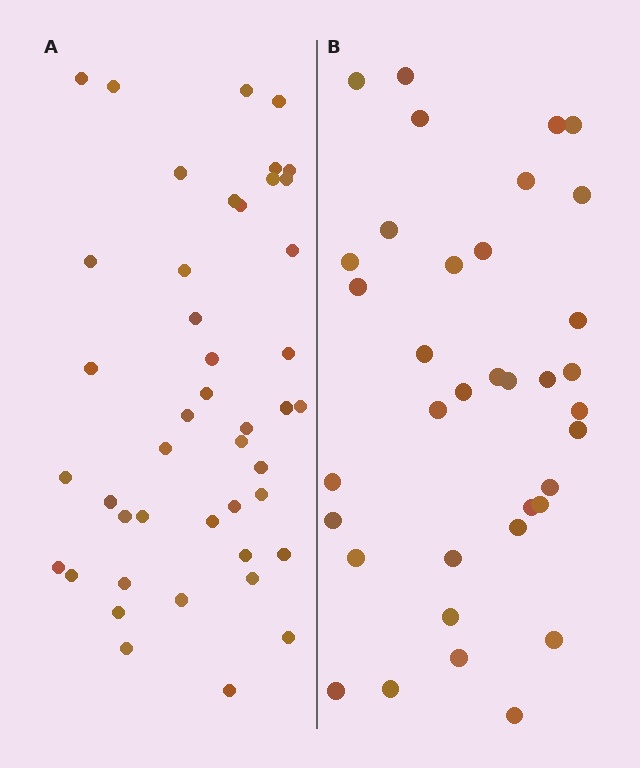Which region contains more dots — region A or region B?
Region A (the left region) has more dots.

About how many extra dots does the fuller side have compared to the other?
Region A has roughly 8 or so more dots than region B.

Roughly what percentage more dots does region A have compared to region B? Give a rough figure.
About 20% more.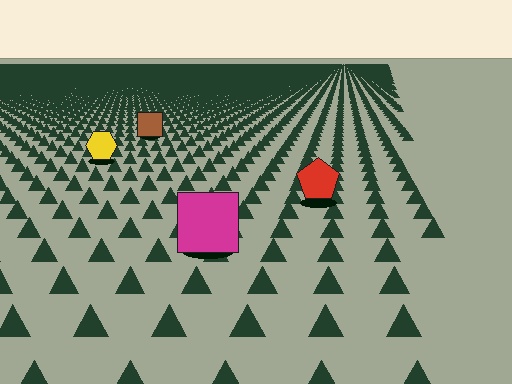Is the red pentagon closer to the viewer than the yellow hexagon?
Yes. The red pentagon is closer — you can tell from the texture gradient: the ground texture is coarser near it.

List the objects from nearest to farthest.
From nearest to farthest: the magenta square, the red pentagon, the yellow hexagon, the brown square.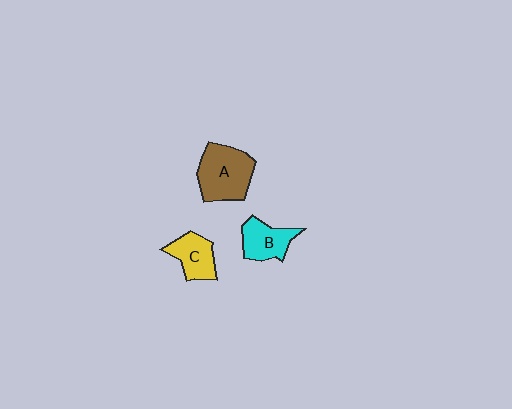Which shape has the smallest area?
Shape C (yellow).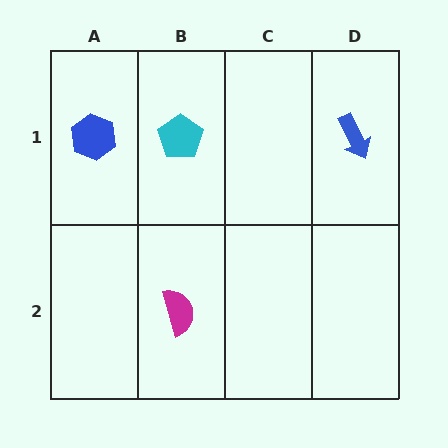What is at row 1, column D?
A blue arrow.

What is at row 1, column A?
A blue hexagon.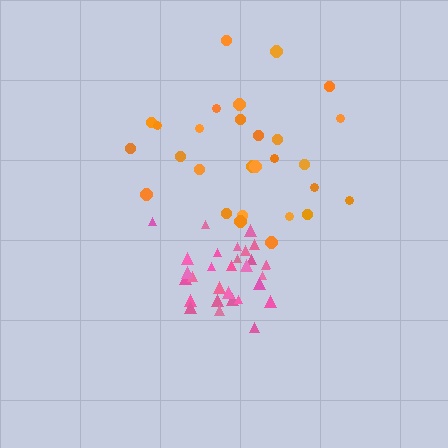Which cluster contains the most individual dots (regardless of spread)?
Pink (30).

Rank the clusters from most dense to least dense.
pink, orange.